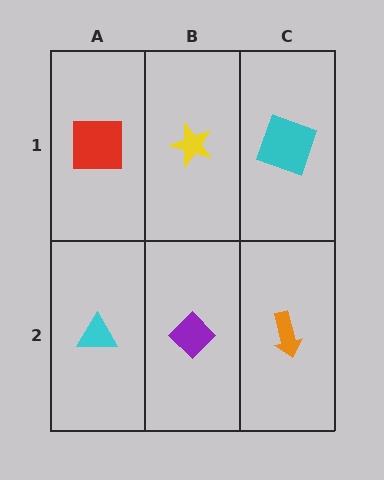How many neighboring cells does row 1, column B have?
3.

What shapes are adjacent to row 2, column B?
A yellow star (row 1, column B), a cyan triangle (row 2, column A), an orange arrow (row 2, column C).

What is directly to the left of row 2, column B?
A cyan triangle.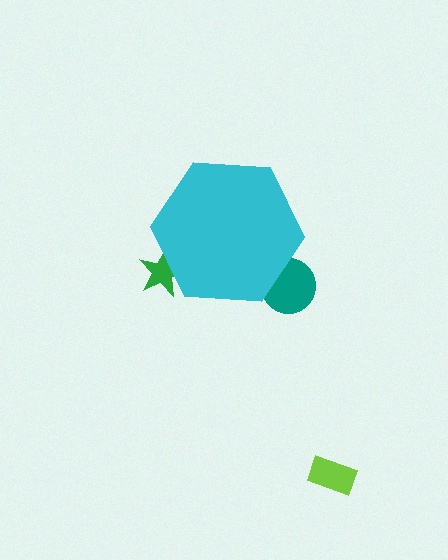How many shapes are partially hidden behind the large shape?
2 shapes are partially hidden.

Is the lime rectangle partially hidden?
No, the lime rectangle is fully visible.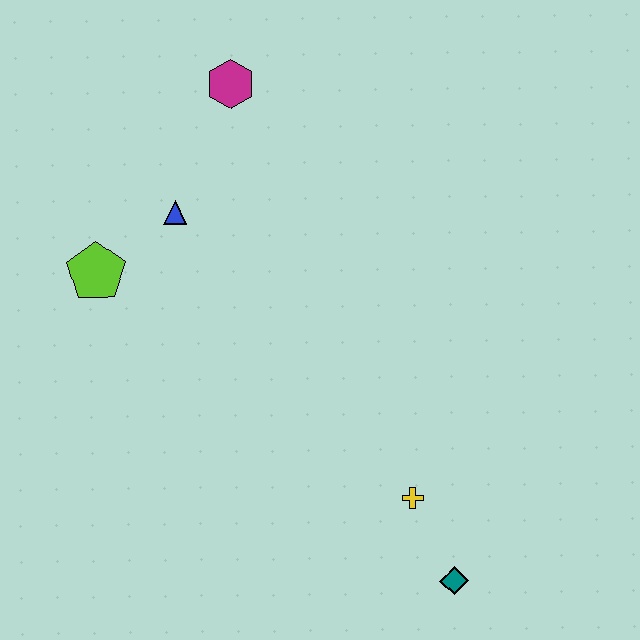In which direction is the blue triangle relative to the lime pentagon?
The blue triangle is to the right of the lime pentagon.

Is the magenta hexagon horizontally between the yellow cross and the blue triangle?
Yes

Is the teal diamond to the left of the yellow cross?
No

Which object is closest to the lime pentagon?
The blue triangle is closest to the lime pentagon.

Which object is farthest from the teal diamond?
The magenta hexagon is farthest from the teal diamond.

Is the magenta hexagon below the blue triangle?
No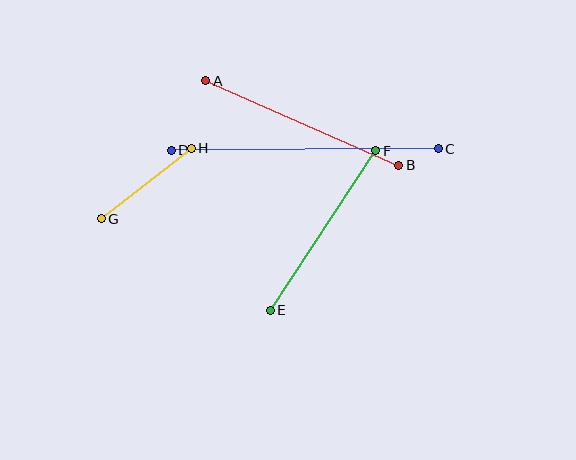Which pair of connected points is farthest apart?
Points C and D are farthest apart.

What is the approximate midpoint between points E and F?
The midpoint is at approximately (323, 231) pixels.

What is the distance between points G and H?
The distance is approximately 114 pixels.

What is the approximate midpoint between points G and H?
The midpoint is at approximately (146, 183) pixels.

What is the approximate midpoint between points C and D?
The midpoint is at approximately (305, 150) pixels.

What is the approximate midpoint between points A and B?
The midpoint is at approximately (302, 123) pixels.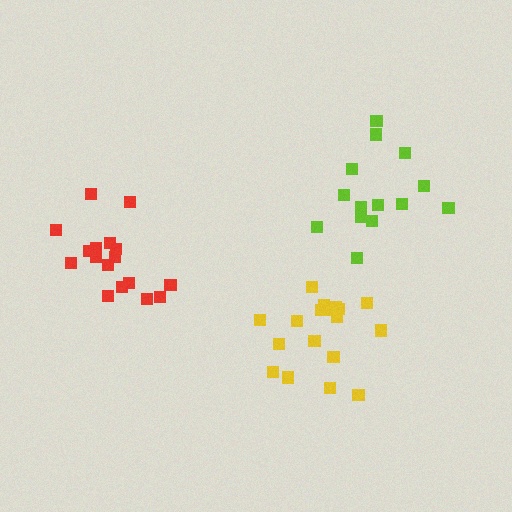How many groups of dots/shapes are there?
There are 3 groups.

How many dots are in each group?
Group 1: 17 dots, Group 2: 18 dots, Group 3: 14 dots (49 total).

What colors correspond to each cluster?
The clusters are colored: red, yellow, lime.